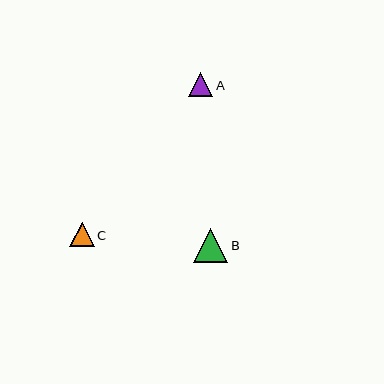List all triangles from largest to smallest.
From largest to smallest: B, A, C.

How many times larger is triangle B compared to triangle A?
Triangle B is approximately 1.4 times the size of triangle A.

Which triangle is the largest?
Triangle B is the largest with a size of approximately 34 pixels.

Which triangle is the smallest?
Triangle C is the smallest with a size of approximately 24 pixels.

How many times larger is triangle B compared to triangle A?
Triangle B is approximately 1.4 times the size of triangle A.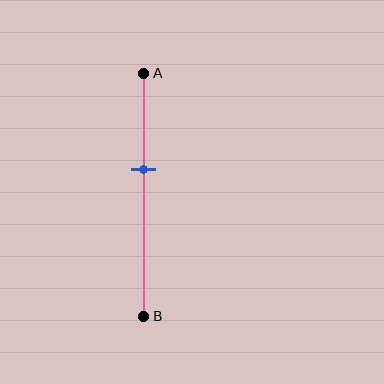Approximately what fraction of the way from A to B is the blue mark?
The blue mark is approximately 40% of the way from A to B.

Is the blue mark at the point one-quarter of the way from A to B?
No, the mark is at about 40% from A, not at the 25% one-quarter point.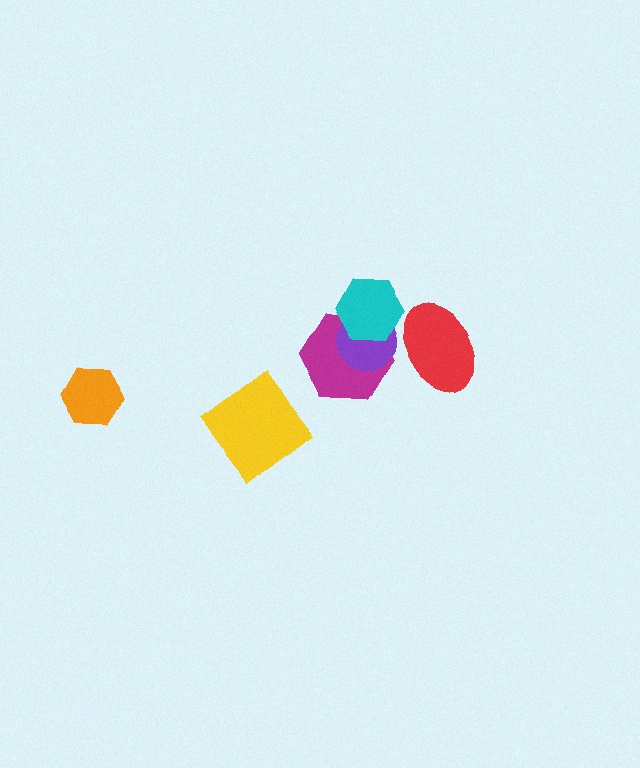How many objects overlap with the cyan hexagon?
2 objects overlap with the cyan hexagon.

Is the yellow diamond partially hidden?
No, no other shape covers it.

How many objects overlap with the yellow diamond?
0 objects overlap with the yellow diamond.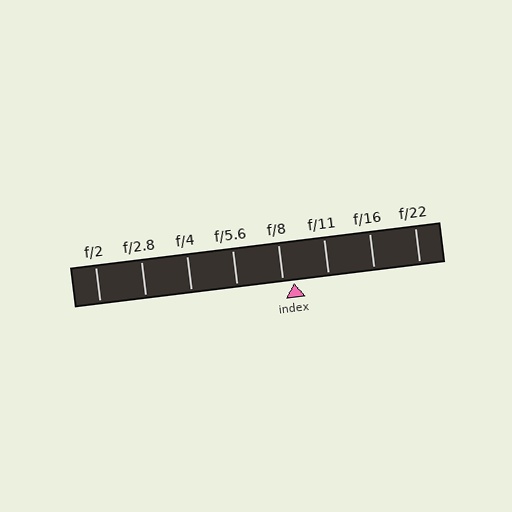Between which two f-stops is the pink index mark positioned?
The index mark is between f/8 and f/11.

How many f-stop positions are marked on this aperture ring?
There are 8 f-stop positions marked.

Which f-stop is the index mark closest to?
The index mark is closest to f/8.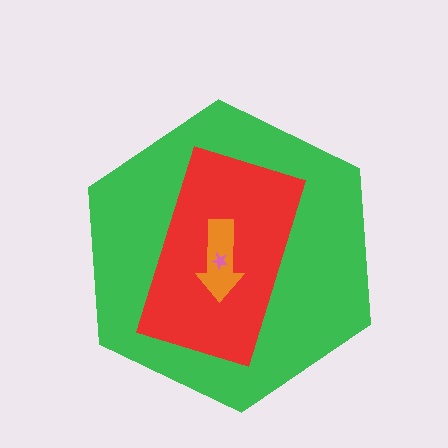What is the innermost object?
The pink star.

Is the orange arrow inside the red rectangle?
Yes.